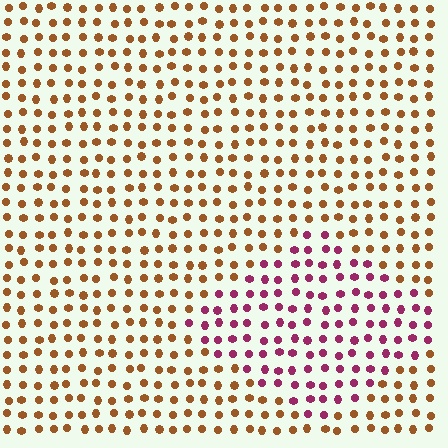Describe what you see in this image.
The image is filled with small brown elements in a uniform arrangement. A diamond-shaped region is visible where the elements are tinted to a slightly different hue, forming a subtle color boundary.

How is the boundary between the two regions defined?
The boundary is defined purely by a slight shift in hue (about 59 degrees). Spacing, size, and orientation are identical on both sides.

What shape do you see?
I see a diamond.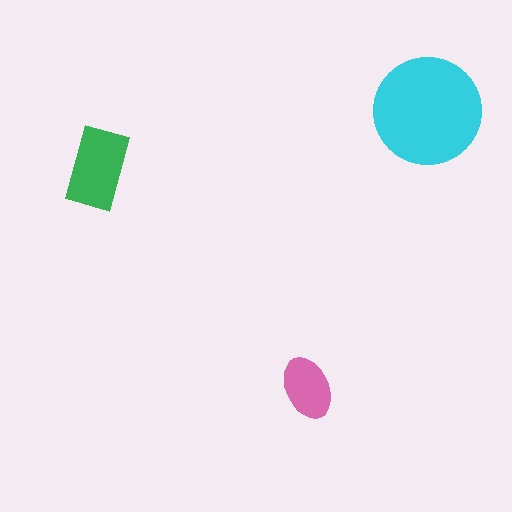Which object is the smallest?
The pink ellipse.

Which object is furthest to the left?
The green rectangle is leftmost.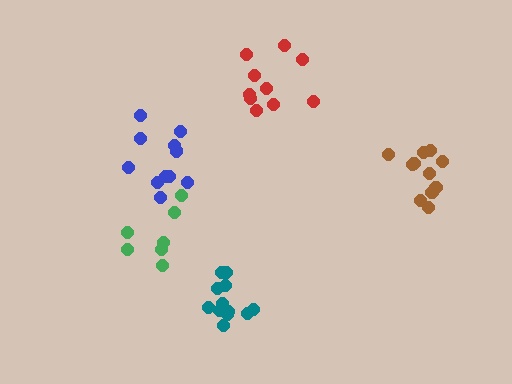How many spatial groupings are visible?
There are 5 spatial groupings.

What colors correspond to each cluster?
The clusters are colored: blue, teal, green, brown, red.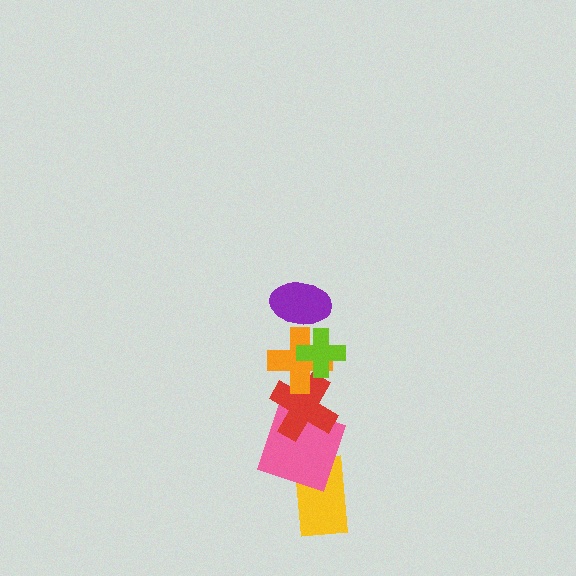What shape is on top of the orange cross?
The lime cross is on top of the orange cross.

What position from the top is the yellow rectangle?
The yellow rectangle is 6th from the top.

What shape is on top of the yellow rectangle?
The pink square is on top of the yellow rectangle.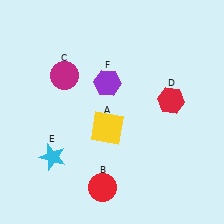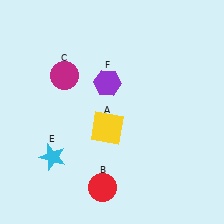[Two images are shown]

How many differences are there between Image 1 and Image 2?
There is 1 difference between the two images.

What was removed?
The red hexagon (D) was removed in Image 2.